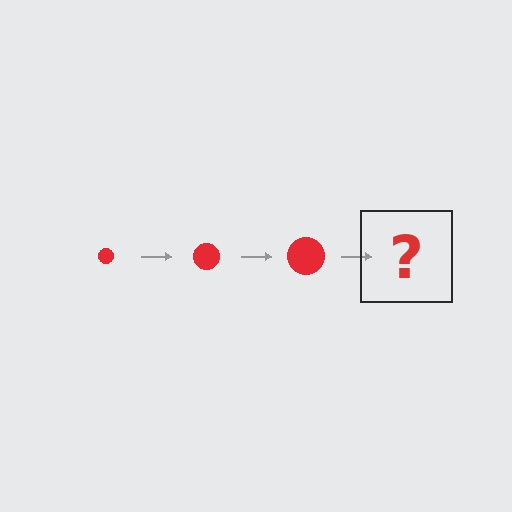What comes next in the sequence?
The next element should be a red circle, larger than the previous one.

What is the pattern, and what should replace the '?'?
The pattern is that the circle gets progressively larger each step. The '?' should be a red circle, larger than the previous one.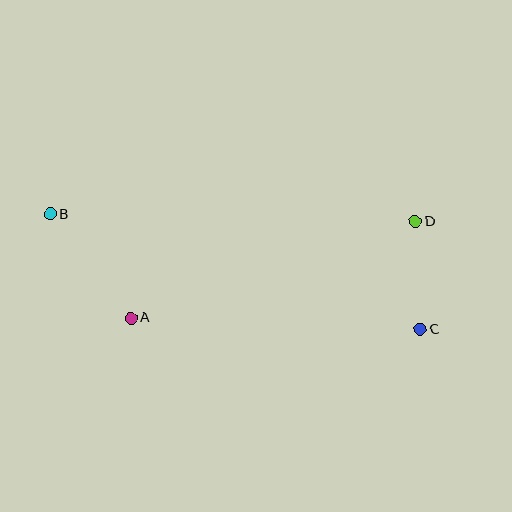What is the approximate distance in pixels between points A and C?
The distance between A and C is approximately 289 pixels.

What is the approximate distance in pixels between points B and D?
The distance between B and D is approximately 366 pixels.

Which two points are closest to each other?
Points C and D are closest to each other.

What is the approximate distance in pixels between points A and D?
The distance between A and D is approximately 301 pixels.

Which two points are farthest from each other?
Points B and C are farthest from each other.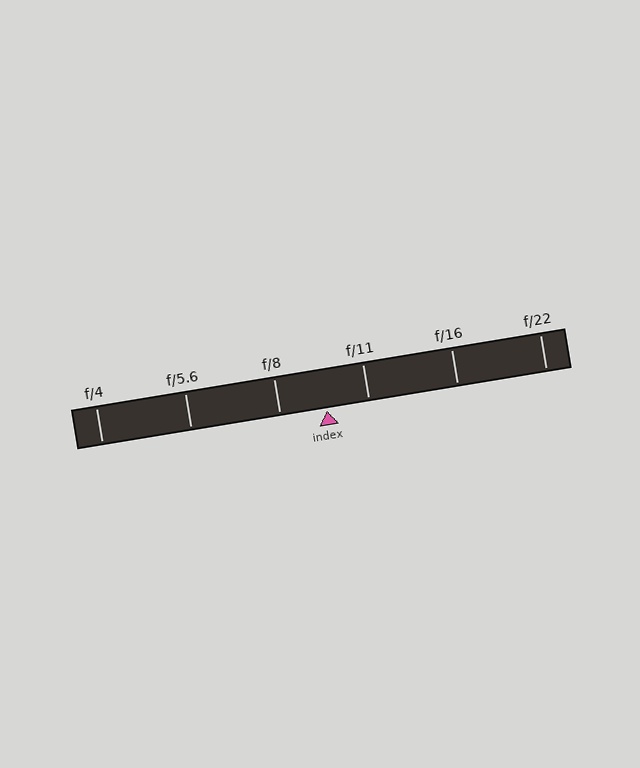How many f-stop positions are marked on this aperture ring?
There are 6 f-stop positions marked.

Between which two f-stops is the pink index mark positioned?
The index mark is between f/8 and f/11.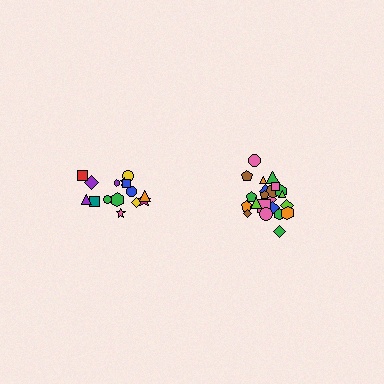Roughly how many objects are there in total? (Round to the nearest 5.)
Roughly 40 objects in total.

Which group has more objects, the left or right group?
The right group.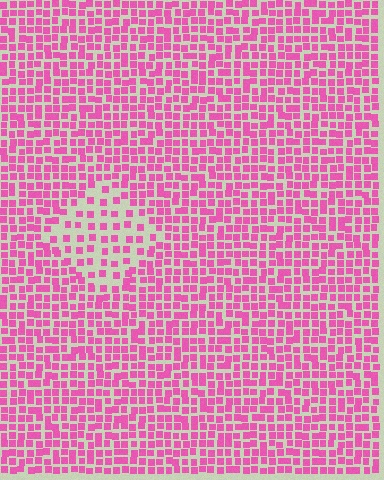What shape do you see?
I see a diamond.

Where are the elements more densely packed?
The elements are more densely packed outside the diamond boundary.